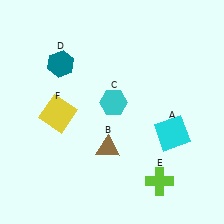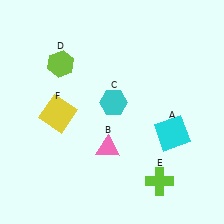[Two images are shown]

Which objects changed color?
B changed from brown to pink. D changed from teal to lime.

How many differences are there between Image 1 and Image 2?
There are 2 differences between the two images.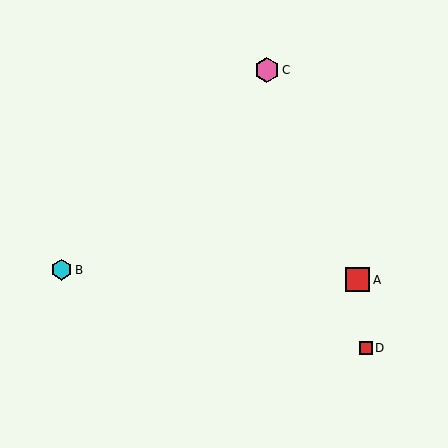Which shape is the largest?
The pink hexagon (labeled C) is the largest.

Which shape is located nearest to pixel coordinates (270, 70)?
The pink hexagon (labeled C) at (267, 70) is nearest to that location.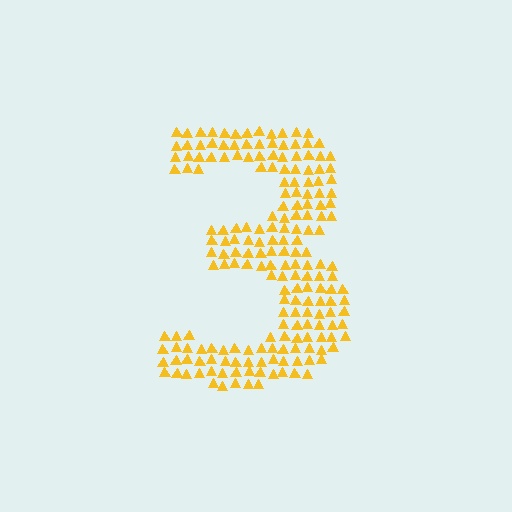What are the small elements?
The small elements are triangles.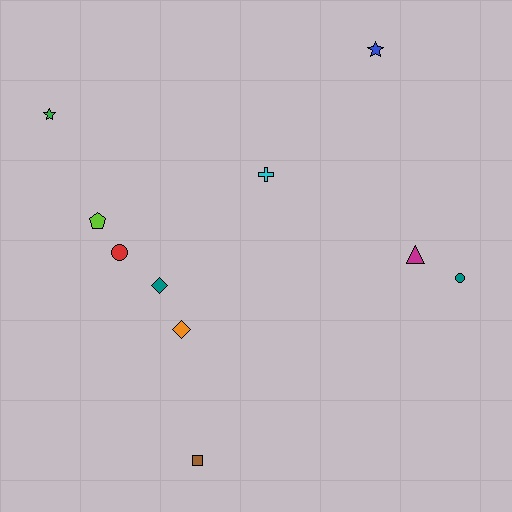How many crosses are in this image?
There is 1 cross.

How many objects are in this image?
There are 10 objects.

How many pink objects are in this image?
There are no pink objects.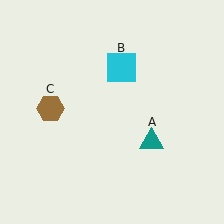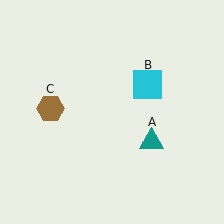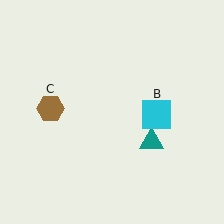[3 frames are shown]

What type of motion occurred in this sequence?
The cyan square (object B) rotated clockwise around the center of the scene.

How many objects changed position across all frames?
1 object changed position: cyan square (object B).